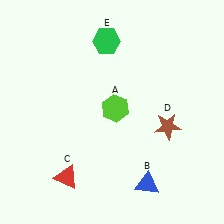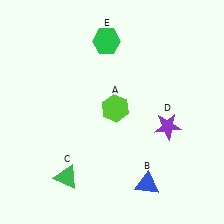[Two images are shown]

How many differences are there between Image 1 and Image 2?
There are 2 differences between the two images.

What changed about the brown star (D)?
In Image 1, D is brown. In Image 2, it changed to purple.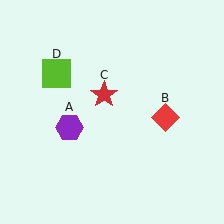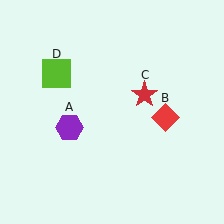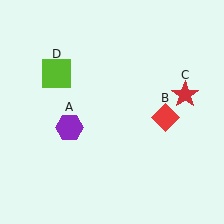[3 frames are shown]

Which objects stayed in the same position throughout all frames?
Purple hexagon (object A) and red diamond (object B) and lime square (object D) remained stationary.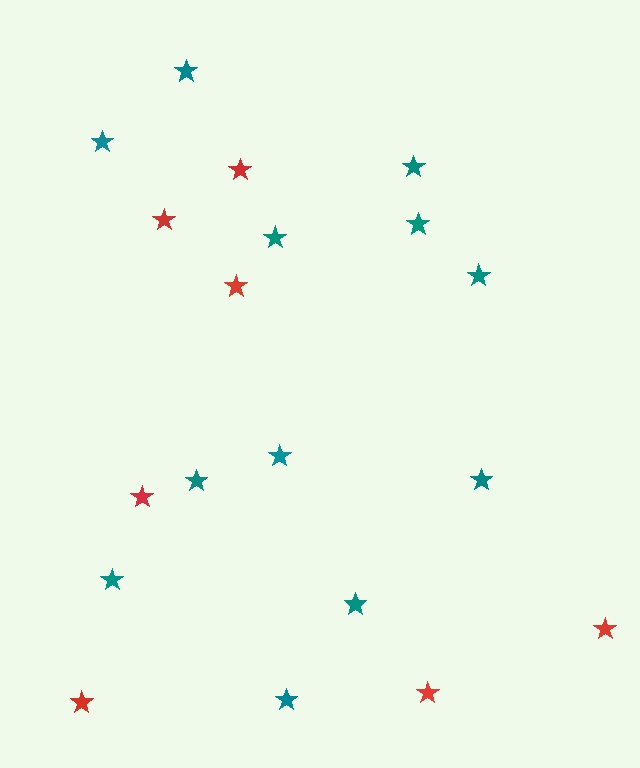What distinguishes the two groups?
There are 2 groups: one group of teal stars (12) and one group of red stars (7).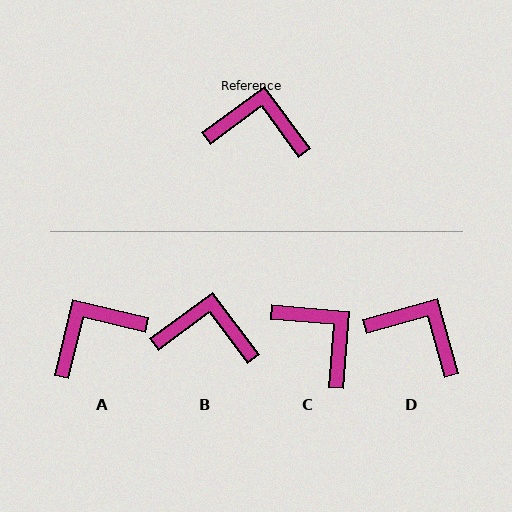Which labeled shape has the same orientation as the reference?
B.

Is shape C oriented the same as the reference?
No, it is off by about 41 degrees.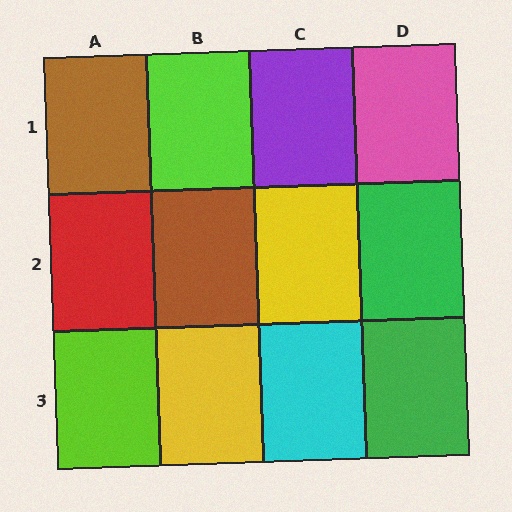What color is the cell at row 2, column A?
Red.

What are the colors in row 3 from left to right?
Lime, yellow, cyan, green.